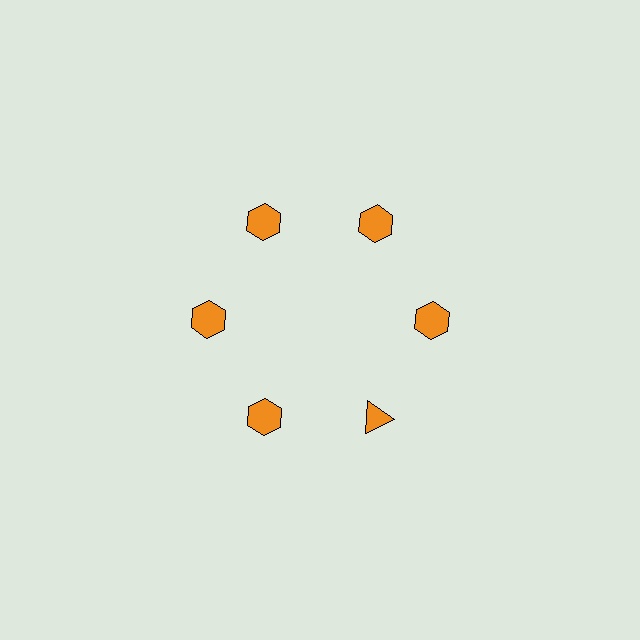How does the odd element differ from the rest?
It has a different shape: triangle instead of hexagon.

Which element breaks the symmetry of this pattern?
The orange triangle at roughly the 5 o'clock position breaks the symmetry. All other shapes are orange hexagons.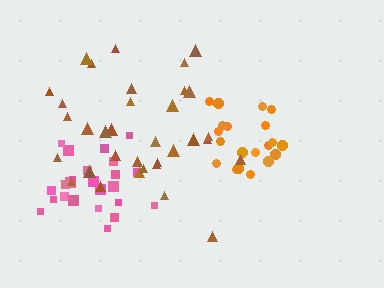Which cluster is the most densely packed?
Orange.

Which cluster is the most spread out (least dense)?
Brown.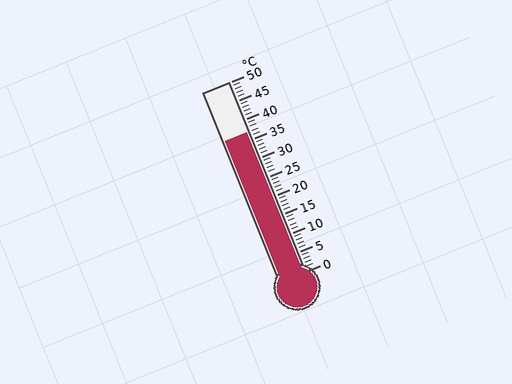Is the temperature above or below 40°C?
The temperature is below 40°C.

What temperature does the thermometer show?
The thermometer shows approximately 37°C.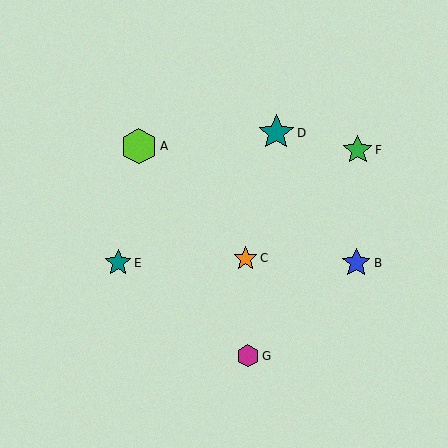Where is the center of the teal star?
The center of the teal star is at (276, 133).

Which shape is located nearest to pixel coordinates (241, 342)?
The magenta hexagon (labeled G) at (248, 356) is nearest to that location.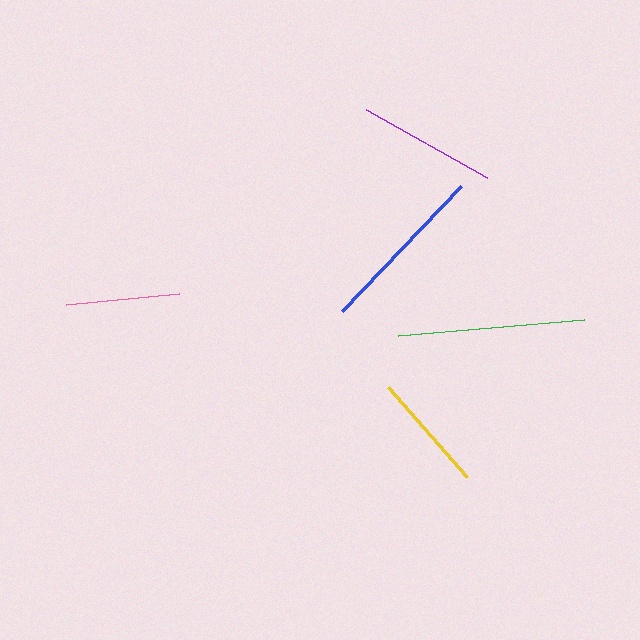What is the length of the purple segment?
The purple segment is approximately 139 pixels long.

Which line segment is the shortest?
The pink line is the shortest at approximately 114 pixels.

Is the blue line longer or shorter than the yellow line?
The blue line is longer than the yellow line.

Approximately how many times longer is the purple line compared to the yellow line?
The purple line is approximately 1.2 times the length of the yellow line.